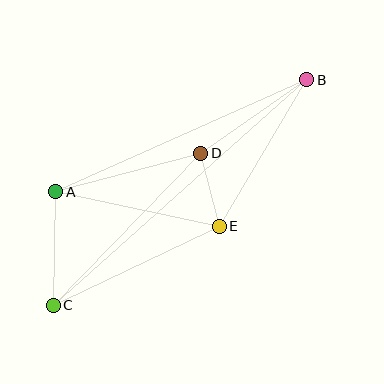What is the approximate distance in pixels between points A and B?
The distance between A and B is approximately 275 pixels.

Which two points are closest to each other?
Points D and E are closest to each other.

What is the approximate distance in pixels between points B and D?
The distance between B and D is approximately 129 pixels.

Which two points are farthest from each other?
Points B and C are farthest from each other.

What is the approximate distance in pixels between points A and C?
The distance between A and C is approximately 114 pixels.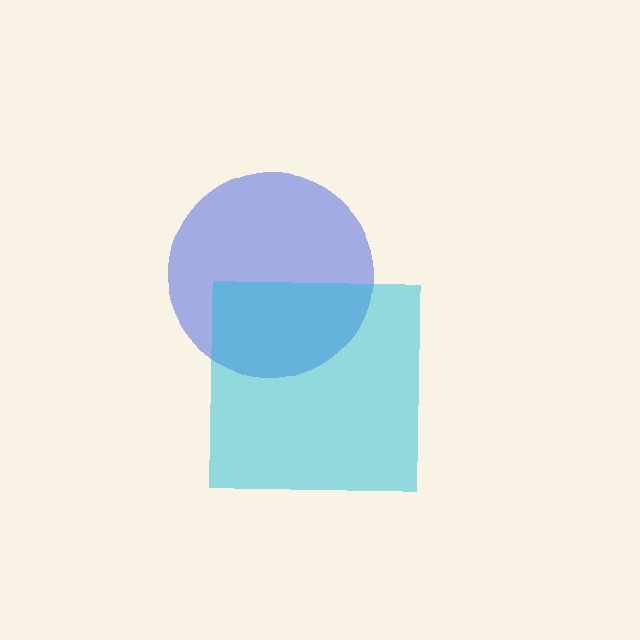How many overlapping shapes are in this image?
There are 2 overlapping shapes in the image.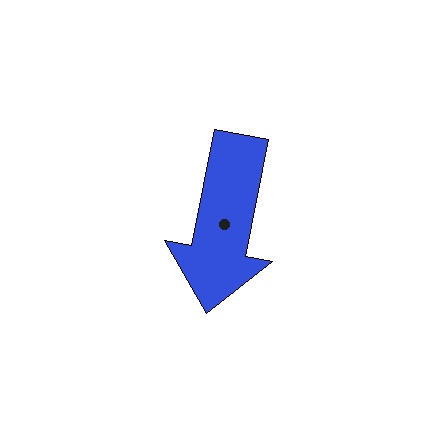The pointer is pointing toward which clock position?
Roughly 6 o'clock.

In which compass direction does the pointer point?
South.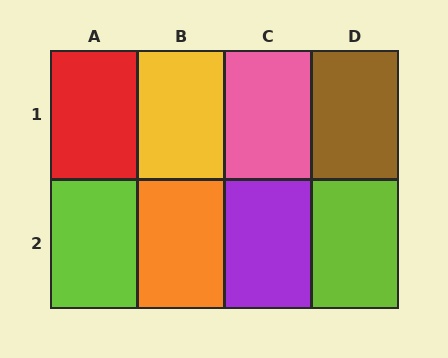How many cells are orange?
1 cell is orange.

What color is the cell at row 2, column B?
Orange.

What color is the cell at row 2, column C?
Purple.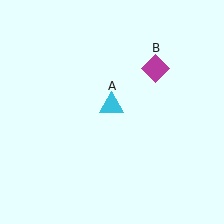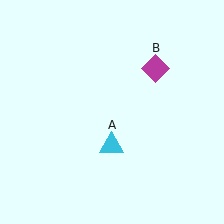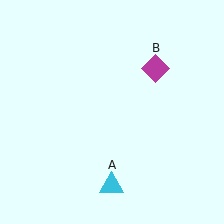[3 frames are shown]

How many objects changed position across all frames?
1 object changed position: cyan triangle (object A).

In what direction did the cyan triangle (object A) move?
The cyan triangle (object A) moved down.